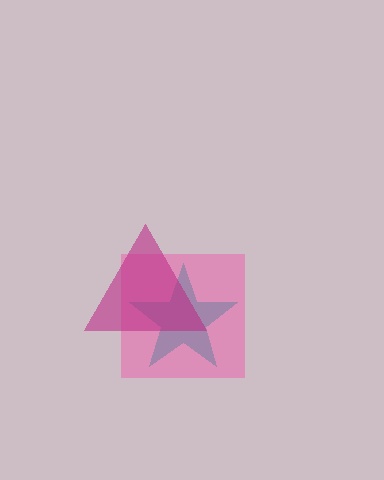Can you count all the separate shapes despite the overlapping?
Yes, there are 3 separate shapes.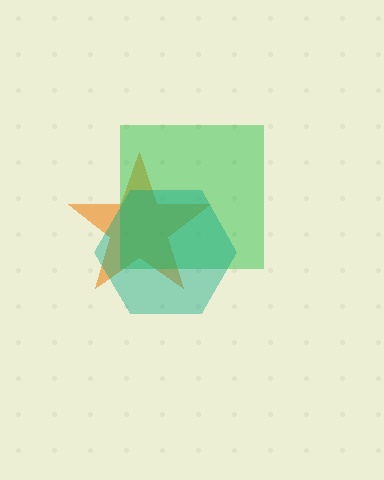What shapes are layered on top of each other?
The layered shapes are: an orange star, a green square, a teal hexagon.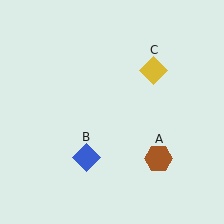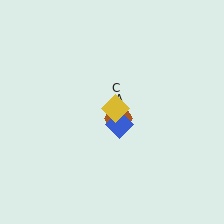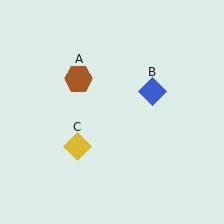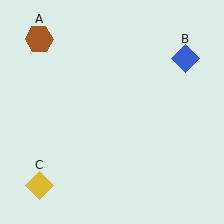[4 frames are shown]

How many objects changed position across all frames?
3 objects changed position: brown hexagon (object A), blue diamond (object B), yellow diamond (object C).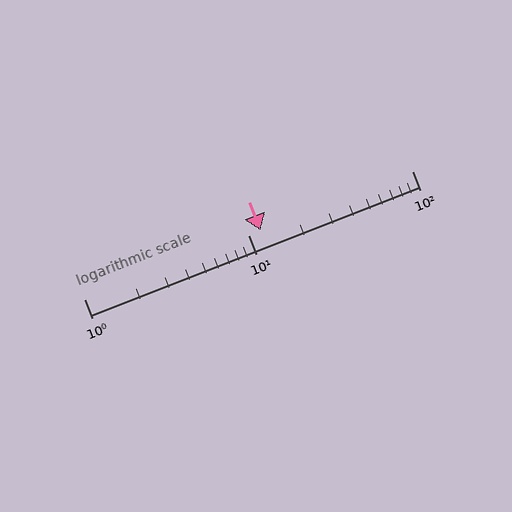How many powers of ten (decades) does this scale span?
The scale spans 2 decades, from 1 to 100.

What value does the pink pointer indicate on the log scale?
The pointer indicates approximately 12.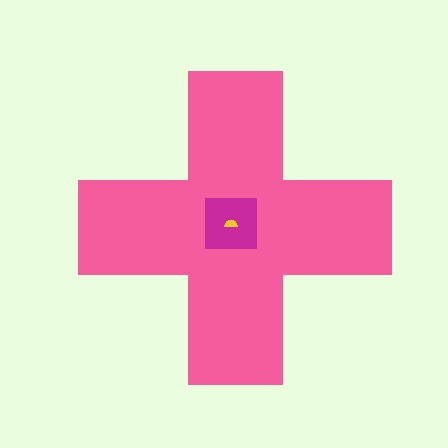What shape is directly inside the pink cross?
The magenta square.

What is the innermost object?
The yellow semicircle.